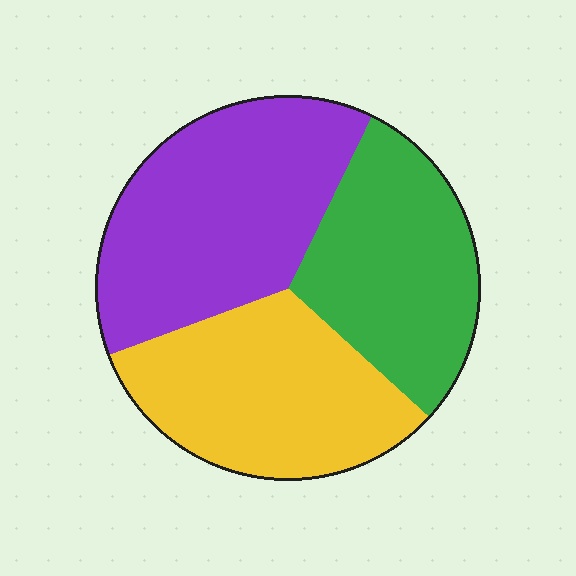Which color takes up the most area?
Purple, at roughly 40%.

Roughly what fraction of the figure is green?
Green takes up about one third (1/3) of the figure.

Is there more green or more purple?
Purple.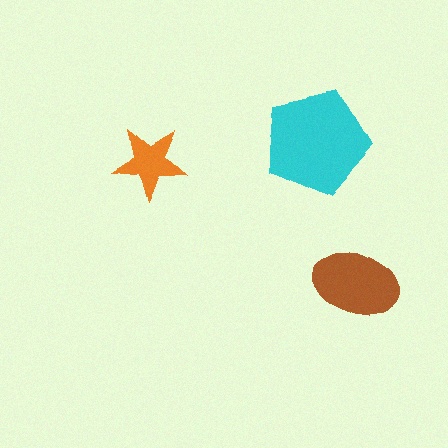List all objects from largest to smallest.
The cyan pentagon, the brown ellipse, the orange star.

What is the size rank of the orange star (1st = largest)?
3rd.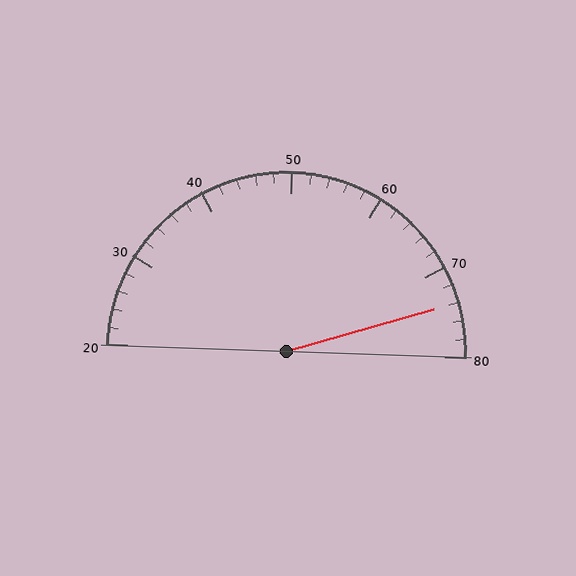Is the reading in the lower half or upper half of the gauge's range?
The reading is in the upper half of the range (20 to 80).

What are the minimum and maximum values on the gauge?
The gauge ranges from 20 to 80.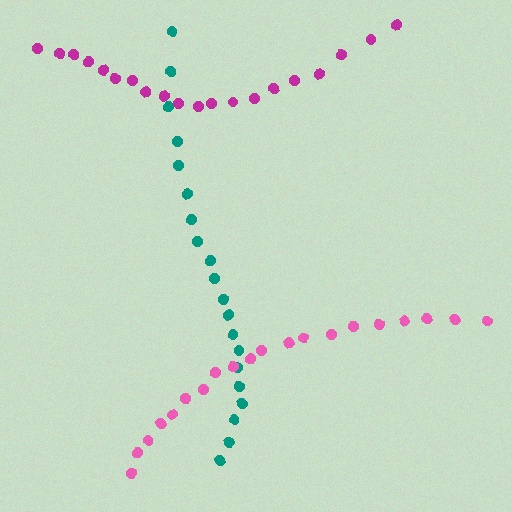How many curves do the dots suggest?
There are 3 distinct paths.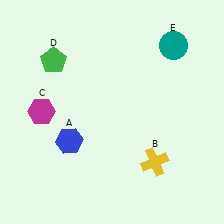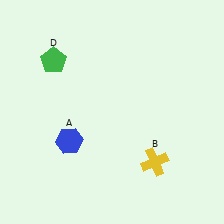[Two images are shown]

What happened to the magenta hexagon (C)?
The magenta hexagon (C) was removed in Image 2. It was in the top-left area of Image 1.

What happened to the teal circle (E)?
The teal circle (E) was removed in Image 2. It was in the top-right area of Image 1.